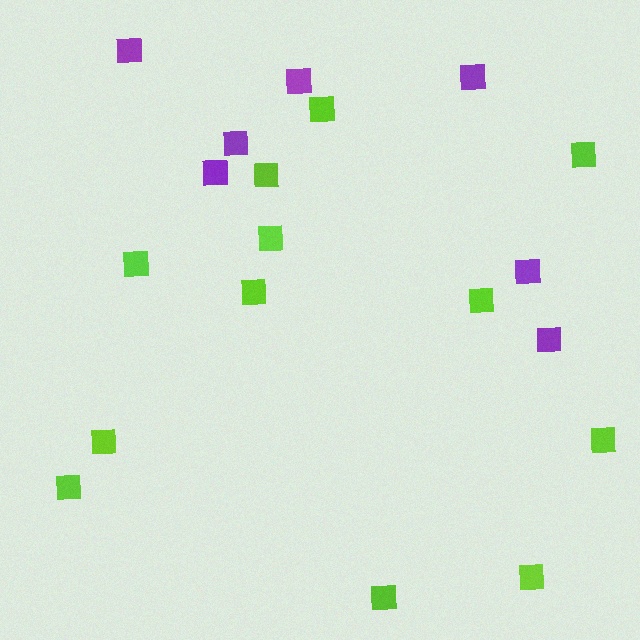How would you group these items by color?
There are 2 groups: one group of purple squares (7) and one group of lime squares (12).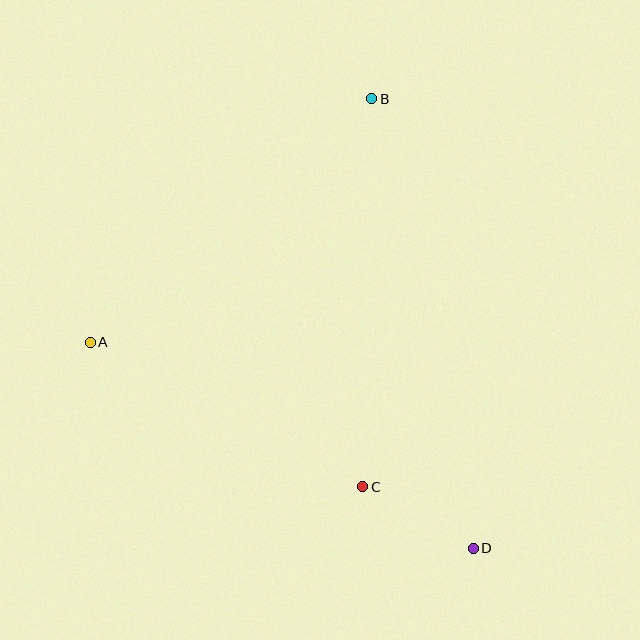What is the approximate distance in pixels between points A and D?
The distance between A and D is approximately 435 pixels.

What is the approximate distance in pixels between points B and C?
The distance between B and C is approximately 388 pixels.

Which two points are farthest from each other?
Points B and D are farthest from each other.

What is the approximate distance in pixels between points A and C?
The distance between A and C is approximately 309 pixels.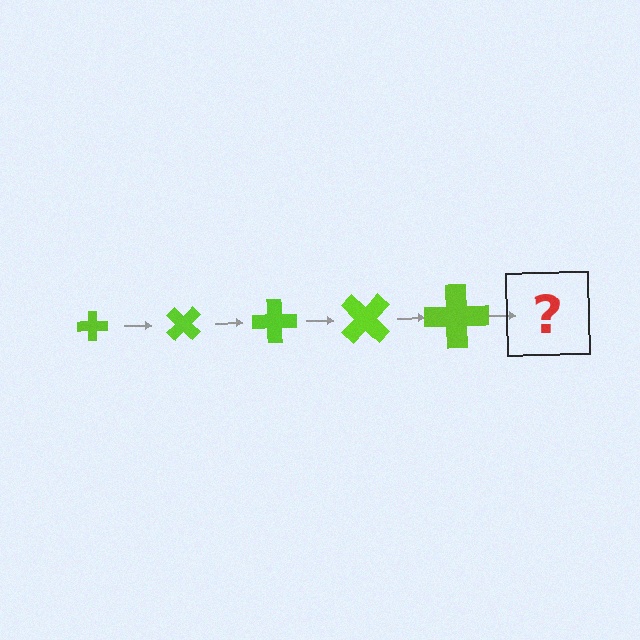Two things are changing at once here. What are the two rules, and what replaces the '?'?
The two rules are that the cross grows larger each step and it rotates 45 degrees each step. The '?' should be a cross, larger than the previous one and rotated 225 degrees from the start.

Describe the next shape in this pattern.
It should be a cross, larger than the previous one and rotated 225 degrees from the start.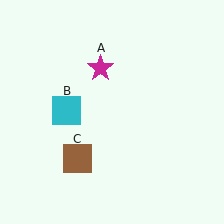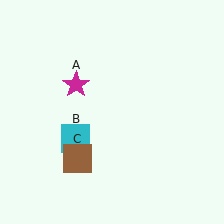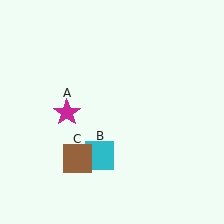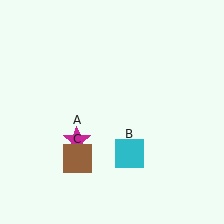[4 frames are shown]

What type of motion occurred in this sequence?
The magenta star (object A), cyan square (object B) rotated counterclockwise around the center of the scene.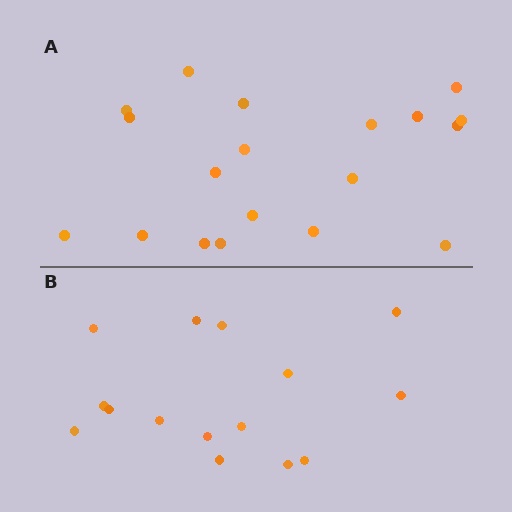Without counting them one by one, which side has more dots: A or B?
Region A (the top region) has more dots.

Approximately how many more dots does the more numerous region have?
Region A has about 4 more dots than region B.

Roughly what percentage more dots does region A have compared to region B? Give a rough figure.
About 25% more.